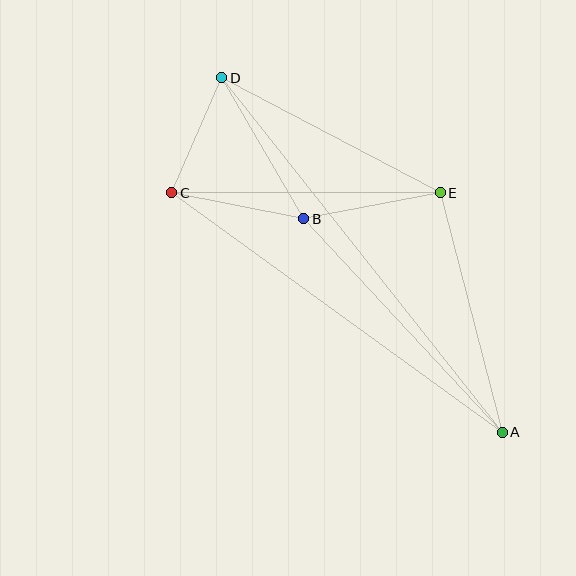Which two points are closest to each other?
Points C and D are closest to each other.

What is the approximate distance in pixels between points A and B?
The distance between A and B is approximately 292 pixels.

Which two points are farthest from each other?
Points A and D are farthest from each other.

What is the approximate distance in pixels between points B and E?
The distance between B and E is approximately 139 pixels.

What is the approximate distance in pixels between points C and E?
The distance between C and E is approximately 269 pixels.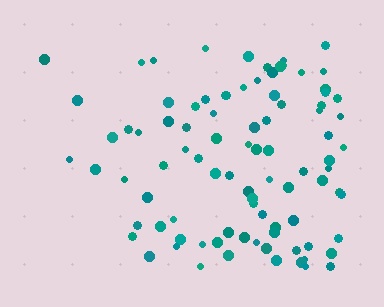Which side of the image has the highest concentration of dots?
The right.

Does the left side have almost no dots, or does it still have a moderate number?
Still a moderate number, just noticeably fewer than the right.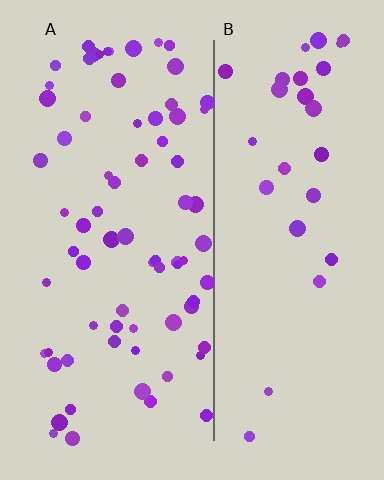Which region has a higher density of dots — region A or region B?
A (the left).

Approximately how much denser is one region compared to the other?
Approximately 2.5× — region A over region B.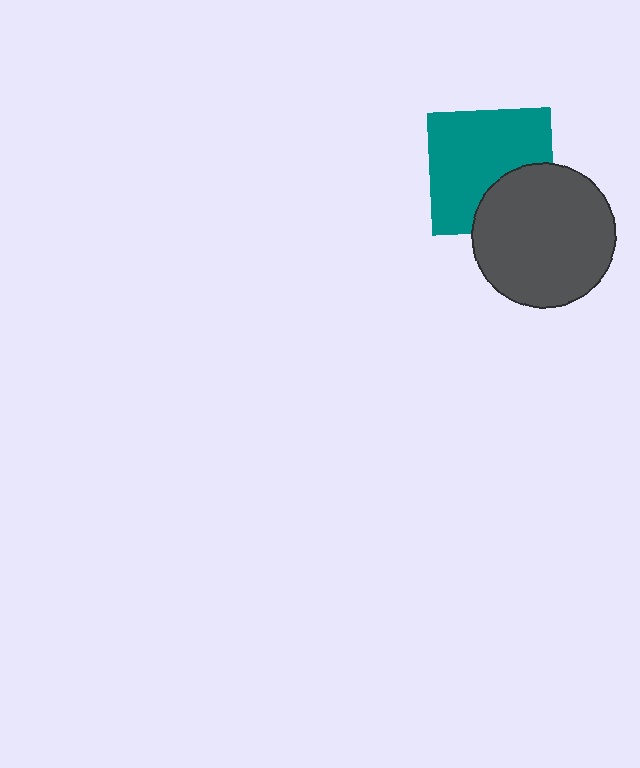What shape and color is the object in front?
The object in front is a dark gray circle.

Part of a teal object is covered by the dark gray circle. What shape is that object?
It is a square.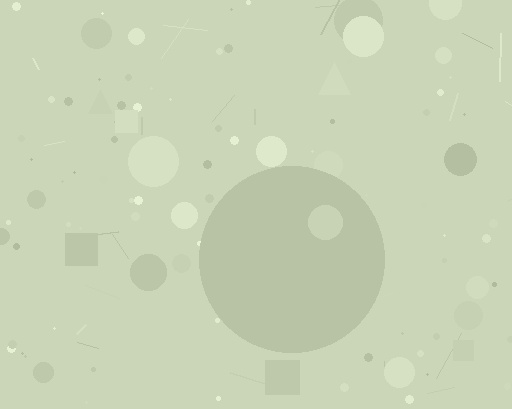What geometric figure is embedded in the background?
A circle is embedded in the background.